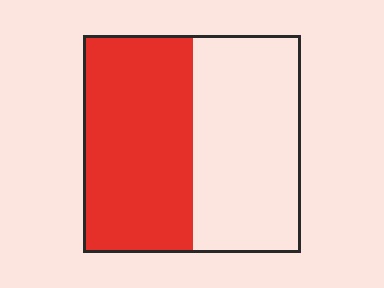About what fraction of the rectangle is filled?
About one half (1/2).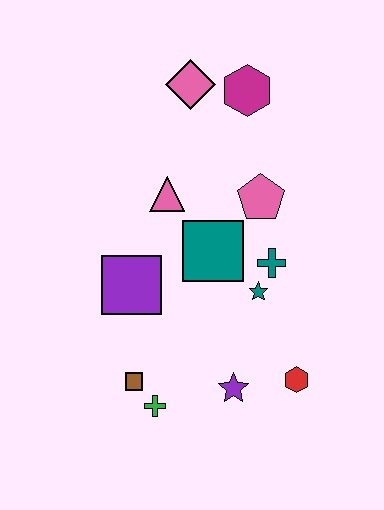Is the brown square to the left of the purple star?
Yes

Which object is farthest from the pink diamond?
The green cross is farthest from the pink diamond.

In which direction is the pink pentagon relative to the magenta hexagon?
The pink pentagon is below the magenta hexagon.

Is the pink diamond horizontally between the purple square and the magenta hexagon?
Yes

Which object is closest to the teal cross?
The teal star is closest to the teal cross.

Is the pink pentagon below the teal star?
No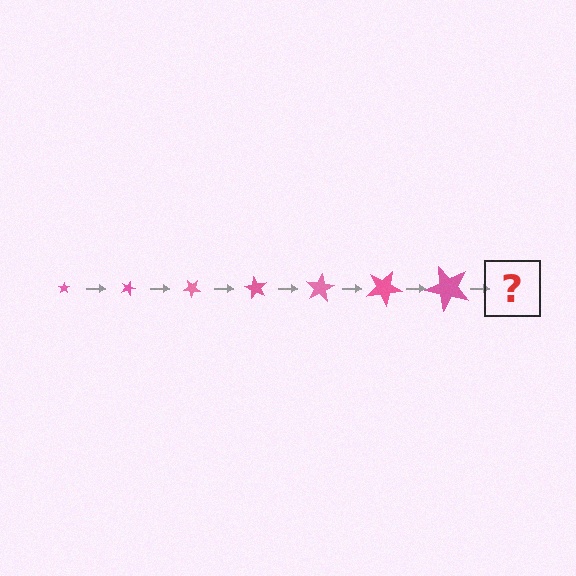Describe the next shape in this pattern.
It should be a star, larger than the previous one and rotated 140 degrees from the start.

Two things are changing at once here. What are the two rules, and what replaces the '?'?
The two rules are that the star grows larger each step and it rotates 20 degrees each step. The '?' should be a star, larger than the previous one and rotated 140 degrees from the start.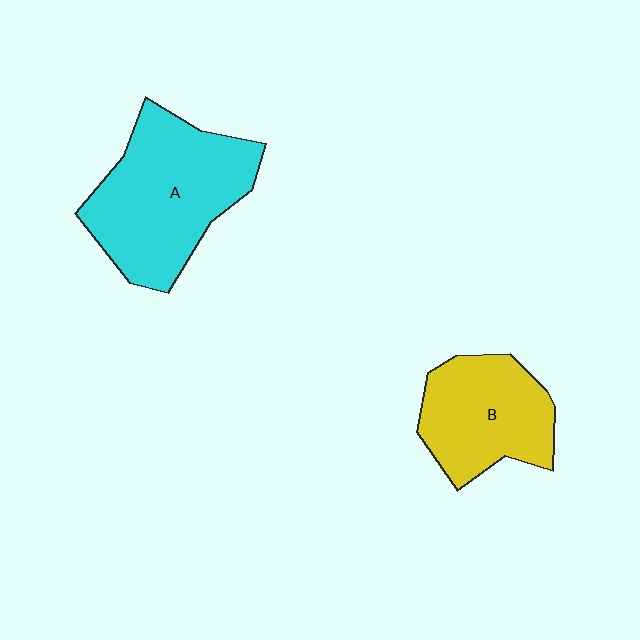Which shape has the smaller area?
Shape B (yellow).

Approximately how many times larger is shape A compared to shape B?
Approximately 1.4 times.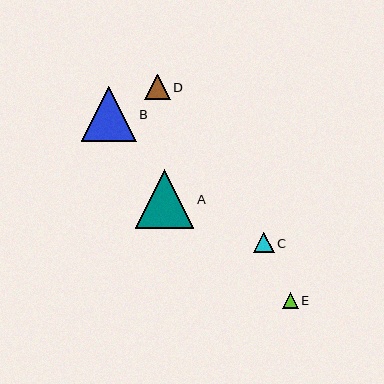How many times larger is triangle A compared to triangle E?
Triangle A is approximately 3.8 times the size of triangle E.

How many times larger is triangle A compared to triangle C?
Triangle A is approximately 2.9 times the size of triangle C.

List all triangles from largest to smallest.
From largest to smallest: A, B, D, C, E.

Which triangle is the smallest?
Triangle E is the smallest with a size of approximately 16 pixels.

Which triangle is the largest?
Triangle A is the largest with a size of approximately 59 pixels.